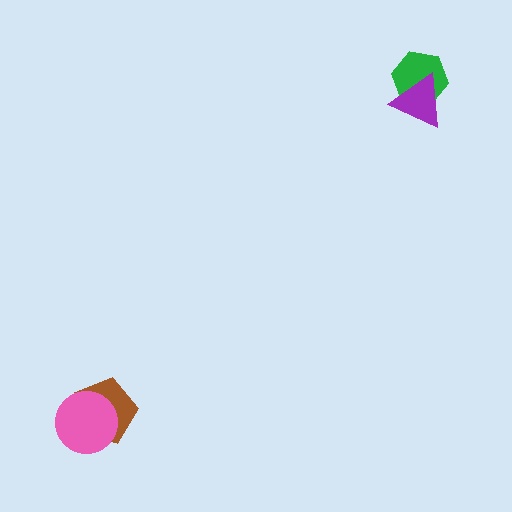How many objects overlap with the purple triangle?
1 object overlaps with the purple triangle.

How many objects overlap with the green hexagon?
1 object overlaps with the green hexagon.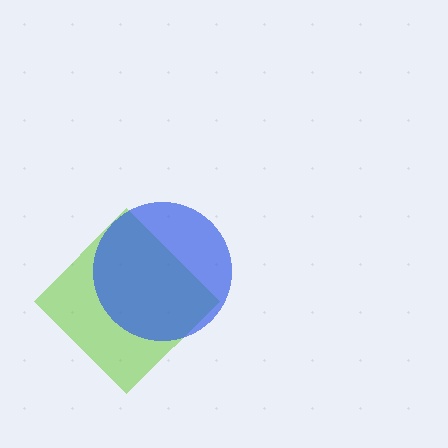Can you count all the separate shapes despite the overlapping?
Yes, there are 2 separate shapes.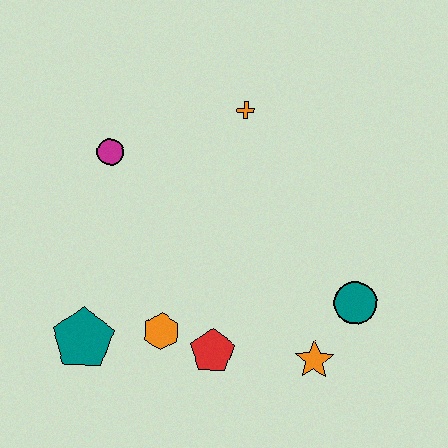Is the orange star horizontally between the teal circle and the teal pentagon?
Yes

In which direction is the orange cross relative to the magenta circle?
The orange cross is to the right of the magenta circle.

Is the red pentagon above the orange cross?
No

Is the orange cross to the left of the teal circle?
Yes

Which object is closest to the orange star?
The teal circle is closest to the orange star.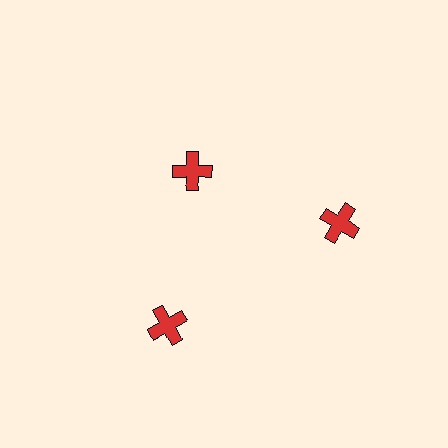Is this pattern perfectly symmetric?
No. The 3 red crosses are arranged in a ring, but one element near the 11 o'clock position is pulled inward toward the center, breaking the 3-fold rotational symmetry.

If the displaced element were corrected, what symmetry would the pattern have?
It would have 3-fold rotational symmetry — the pattern would map onto itself every 120 degrees.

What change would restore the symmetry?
The symmetry would be restored by moving it outward, back onto the ring so that all 3 crosses sit at equal angles and equal distance from the center.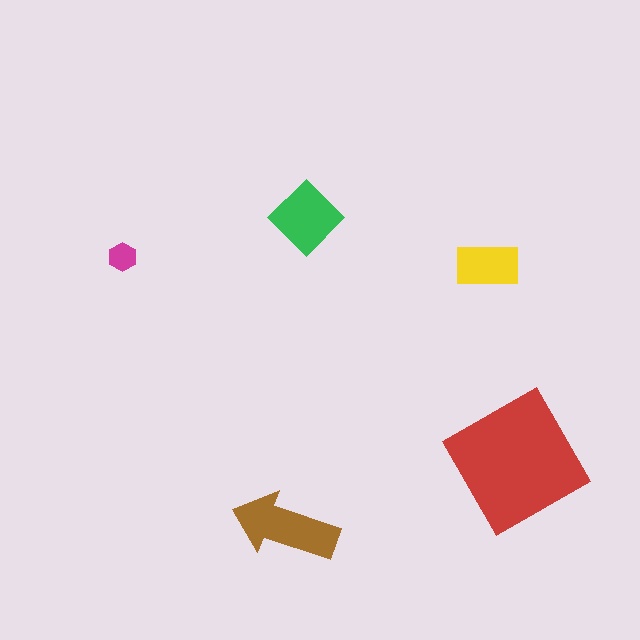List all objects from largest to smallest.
The red square, the brown arrow, the green diamond, the yellow rectangle, the magenta hexagon.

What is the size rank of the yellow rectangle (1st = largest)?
4th.